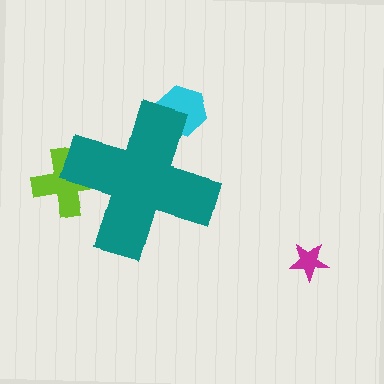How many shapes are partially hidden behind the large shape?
2 shapes are partially hidden.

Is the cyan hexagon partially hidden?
Yes, the cyan hexagon is partially hidden behind the teal cross.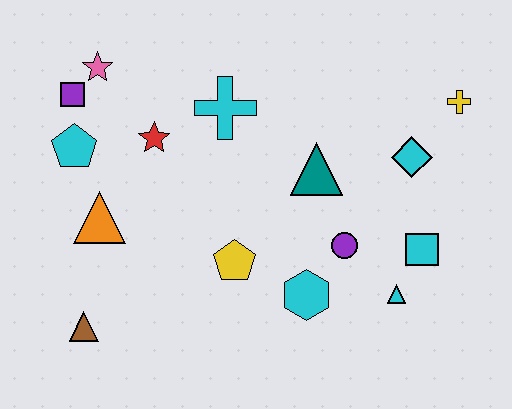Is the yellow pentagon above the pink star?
No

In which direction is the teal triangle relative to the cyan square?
The teal triangle is to the left of the cyan square.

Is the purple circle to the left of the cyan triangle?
Yes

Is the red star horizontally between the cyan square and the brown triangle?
Yes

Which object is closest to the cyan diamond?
The yellow cross is closest to the cyan diamond.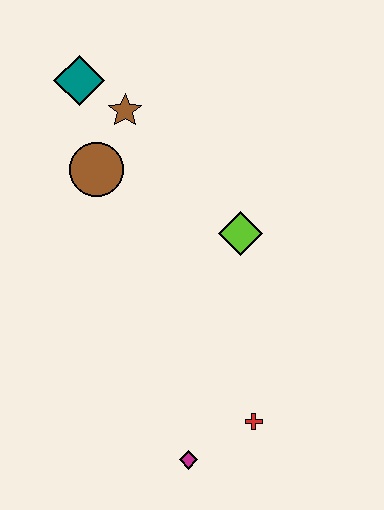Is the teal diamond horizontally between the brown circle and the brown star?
No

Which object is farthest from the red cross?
The teal diamond is farthest from the red cross.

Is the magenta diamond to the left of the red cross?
Yes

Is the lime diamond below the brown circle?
Yes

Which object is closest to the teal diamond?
The brown star is closest to the teal diamond.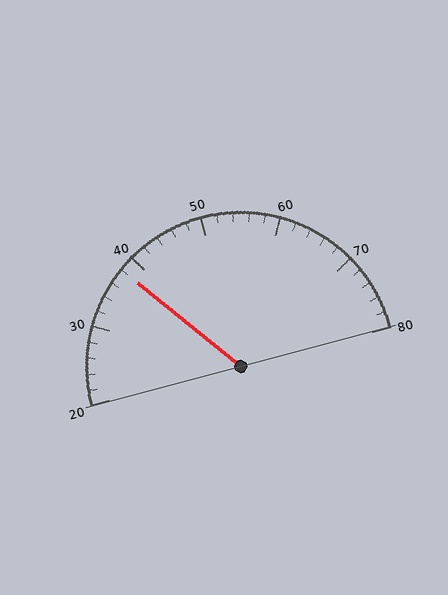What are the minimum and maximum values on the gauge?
The gauge ranges from 20 to 80.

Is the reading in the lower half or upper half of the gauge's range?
The reading is in the lower half of the range (20 to 80).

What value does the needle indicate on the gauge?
The needle indicates approximately 38.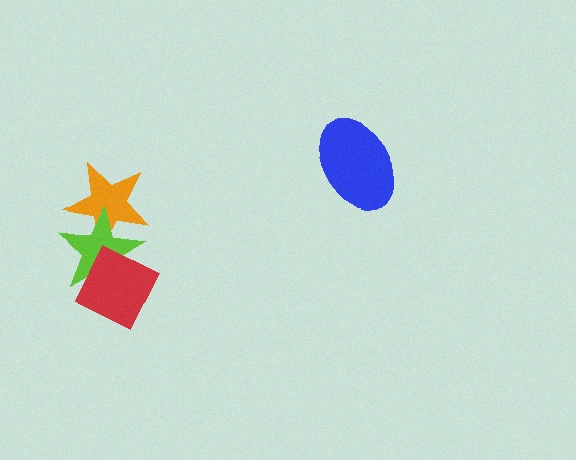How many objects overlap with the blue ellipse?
0 objects overlap with the blue ellipse.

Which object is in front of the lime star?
The red square is in front of the lime star.